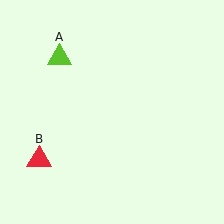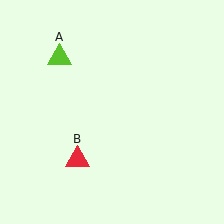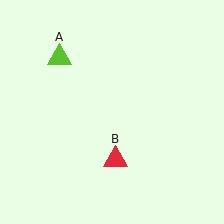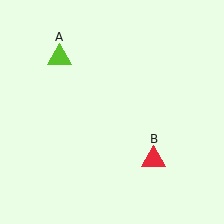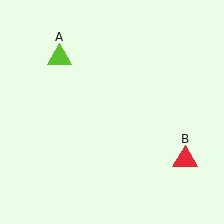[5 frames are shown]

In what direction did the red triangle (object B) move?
The red triangle (object B) moved right.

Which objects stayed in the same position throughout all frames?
Lime triangle (object A) remained stationary.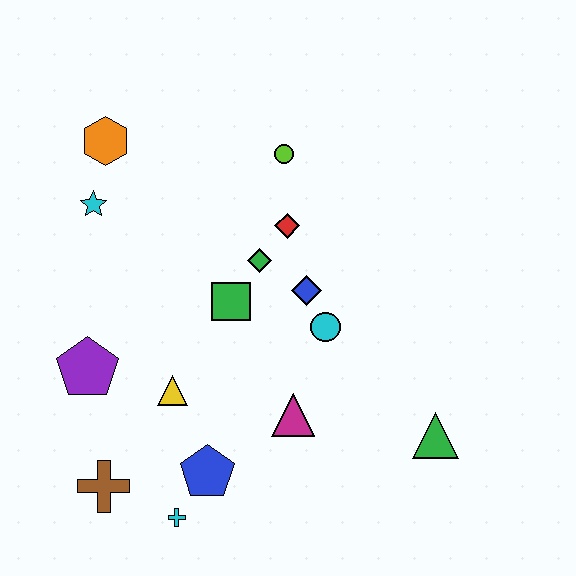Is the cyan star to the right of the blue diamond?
No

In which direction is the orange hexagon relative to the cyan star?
The orange hexagon is above the cyan star.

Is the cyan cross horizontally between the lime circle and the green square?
No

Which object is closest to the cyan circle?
The blue diamond is closest to the cyan circle.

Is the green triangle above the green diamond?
No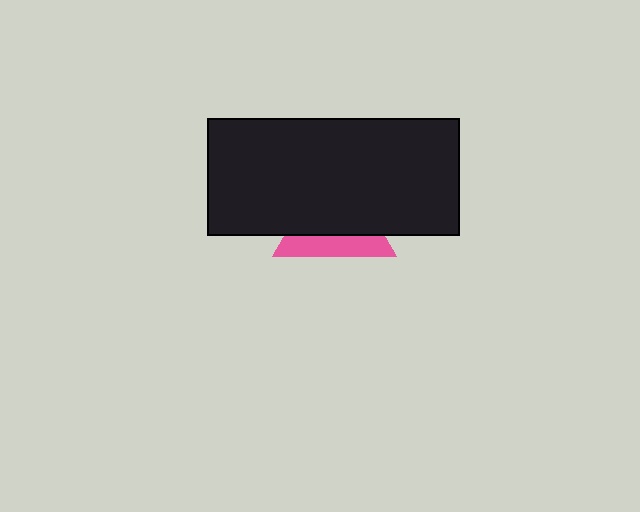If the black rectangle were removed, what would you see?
You would see the complete pink triangle.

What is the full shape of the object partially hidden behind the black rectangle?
The partially hidden object is a pink triangle.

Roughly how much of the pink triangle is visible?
A small part of it is visible (roughly 36%).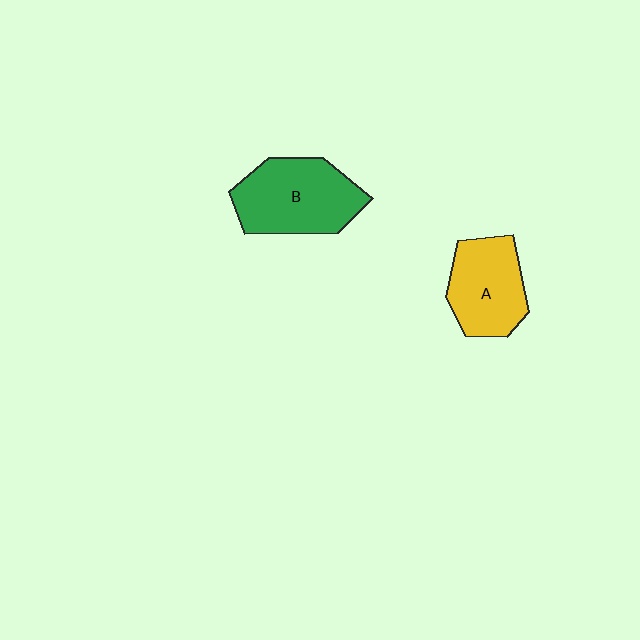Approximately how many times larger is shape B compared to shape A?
Approximately 1.2 times.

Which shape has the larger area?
Shape B (green).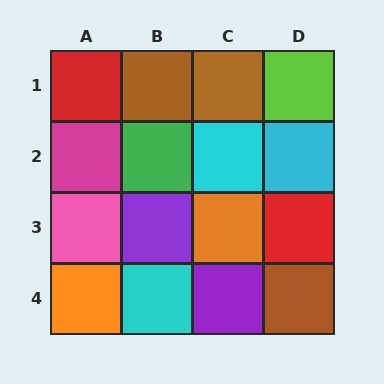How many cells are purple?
2 cells are purple.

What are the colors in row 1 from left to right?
Red, brown, brown, lime.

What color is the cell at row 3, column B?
Purple.